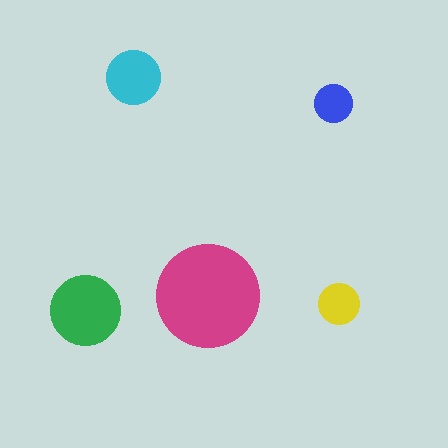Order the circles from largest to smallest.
the magenta one, the green one, the cyan one, the yellow one, the blue one.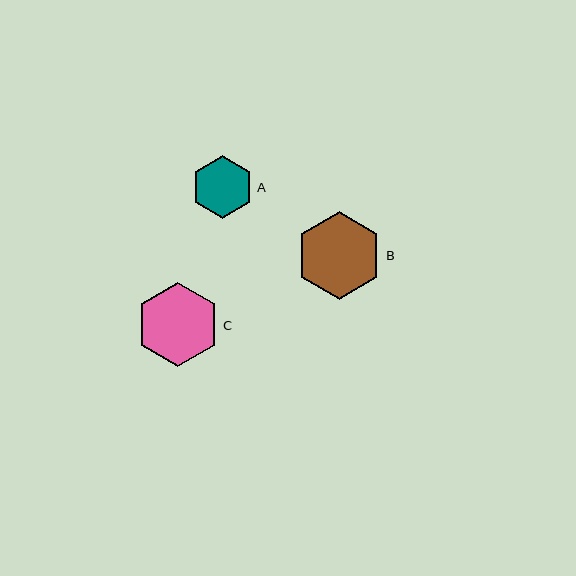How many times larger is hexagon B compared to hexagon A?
Hexagon B is approximately 1.4 times the size of hexagon A.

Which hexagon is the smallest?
Hexagon A is the smallest with a size of approximately 63 pixels.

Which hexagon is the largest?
Hexagon B is the largest with a size of approximately 87 pixels.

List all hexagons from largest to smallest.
From largest to smallest: B, C, A.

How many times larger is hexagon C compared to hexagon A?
Hexagon C is approximately 1.3 times the size of hexagon A.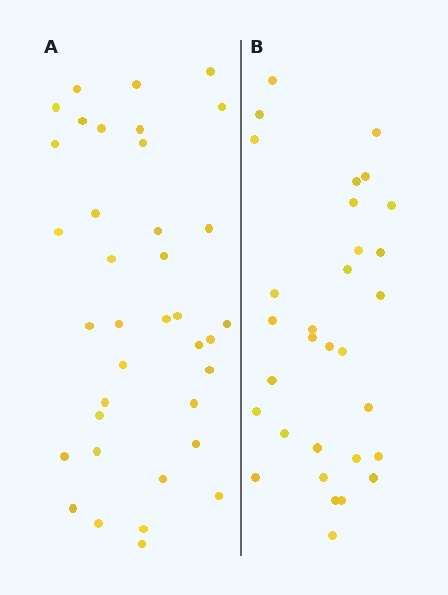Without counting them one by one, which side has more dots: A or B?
Region A (the left region) has more dots.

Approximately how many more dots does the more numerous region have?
Region A has about 6 more dots than region B.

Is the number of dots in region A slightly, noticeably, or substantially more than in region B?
Region A has only slightly more — the two regions are fairly close. The ratio is roughly 1.2 to 1.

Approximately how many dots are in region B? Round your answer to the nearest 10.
About 30 dots. (The exact count is 31, which rounds to 30.)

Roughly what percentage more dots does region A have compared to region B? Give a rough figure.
About 20% more.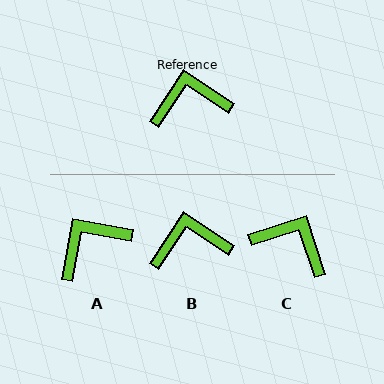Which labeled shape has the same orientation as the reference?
B.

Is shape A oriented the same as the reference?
No, it is off by about 23 degrees.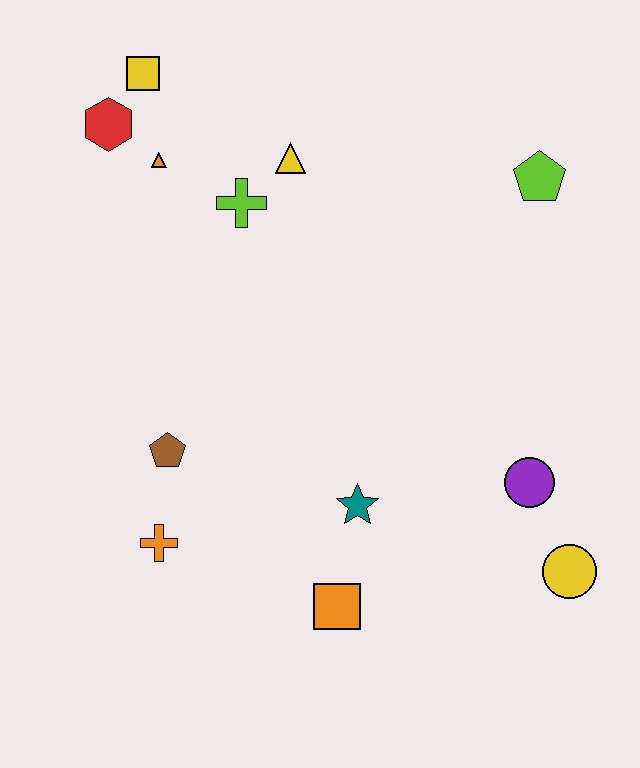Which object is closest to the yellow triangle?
The lime cross is closest to the yellow triangle.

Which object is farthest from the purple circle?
The yellow square is farthest from the purple circle.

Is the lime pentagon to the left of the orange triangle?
No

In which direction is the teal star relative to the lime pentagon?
The teal star is below the lime pentagon.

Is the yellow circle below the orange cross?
Yes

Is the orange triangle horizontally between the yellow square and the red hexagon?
No